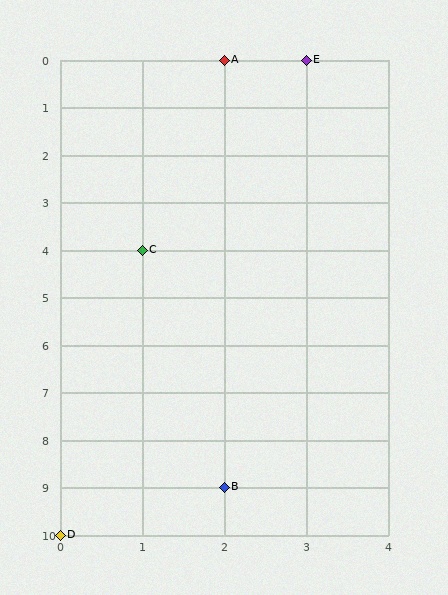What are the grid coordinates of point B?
Point B is at grid coordinates (2, 9).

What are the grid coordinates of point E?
Point E is at grid coordinates (3, 0).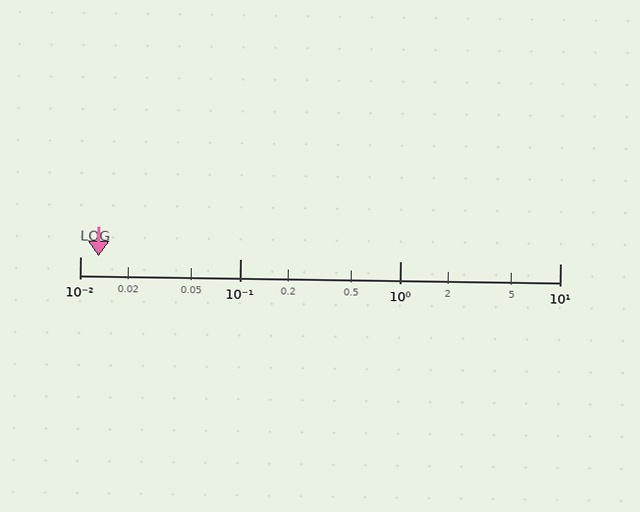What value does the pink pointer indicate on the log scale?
The pointer indicates approximately 0.013.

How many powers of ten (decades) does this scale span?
The scale spans 3 decades, from 0.01 to 10.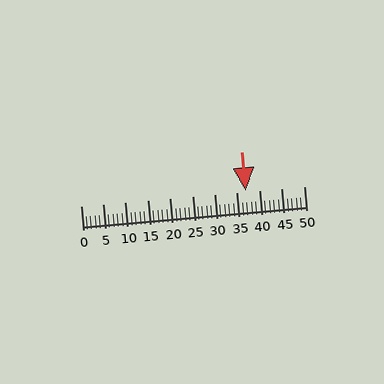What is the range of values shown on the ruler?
The ruler shows values from 0 to 50.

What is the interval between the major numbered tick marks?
The major tick marks are spaced 5 units apart.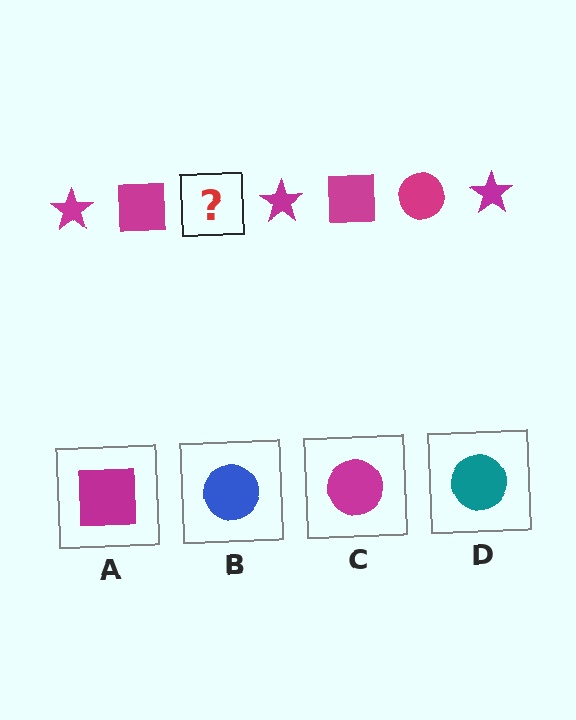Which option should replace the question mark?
Option C.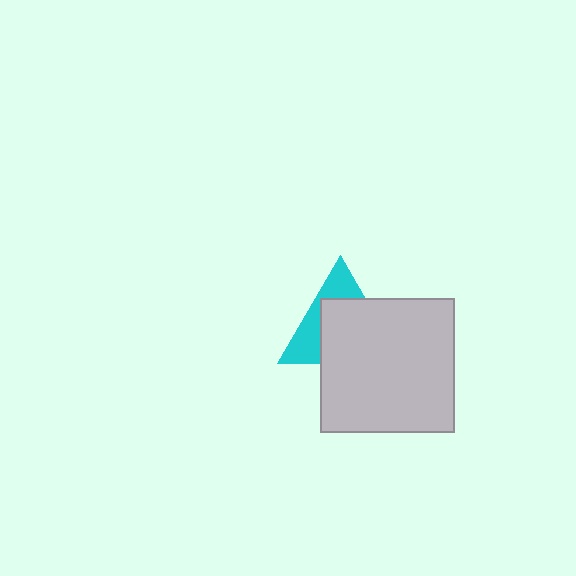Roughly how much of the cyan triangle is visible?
A small part of it is visible (roughly 38%).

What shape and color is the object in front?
The object in front is a light gray square.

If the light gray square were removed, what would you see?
You would see the complete cyan triangle.